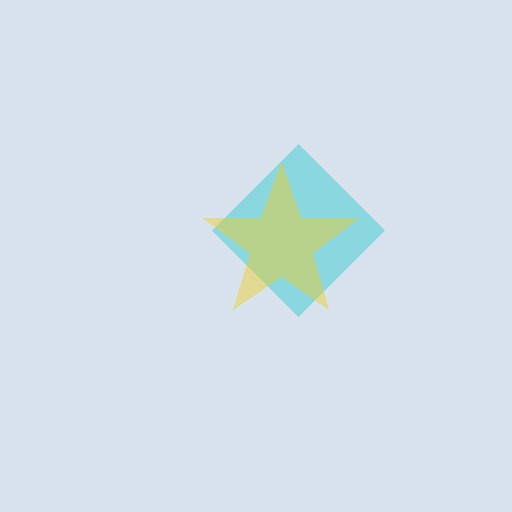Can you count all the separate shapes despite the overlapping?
Yes, there are 2 separate shapes.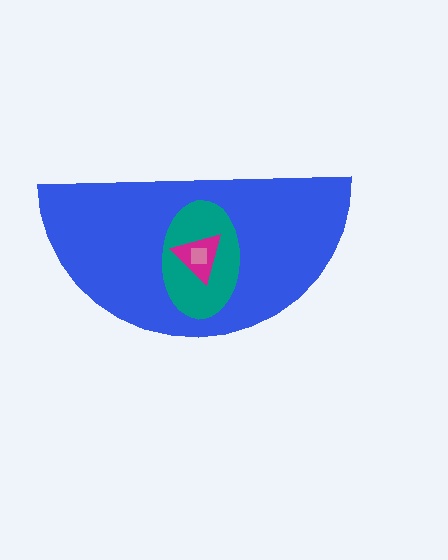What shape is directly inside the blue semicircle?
The teal ellipse.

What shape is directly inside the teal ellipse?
The magenta triangle.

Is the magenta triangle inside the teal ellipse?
Yes.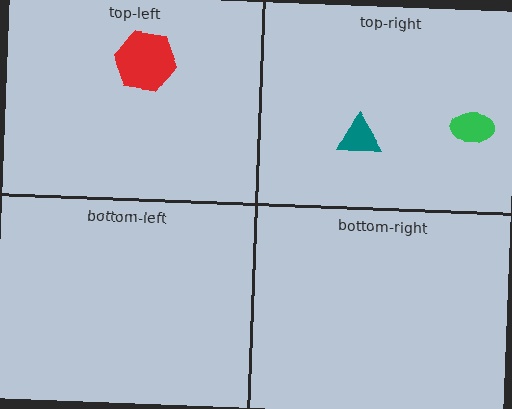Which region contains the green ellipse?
The top-right region.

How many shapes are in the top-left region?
1.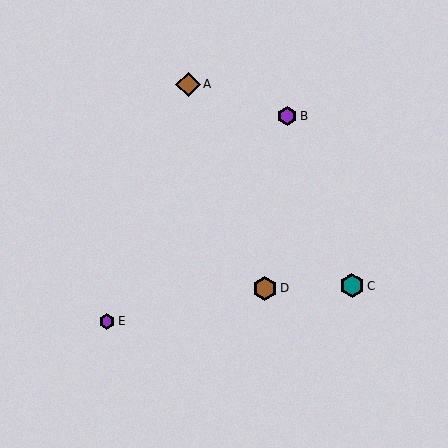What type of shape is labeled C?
Shape C is a teal hexagon.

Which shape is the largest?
The teal hexagon (labeled C) is the largest.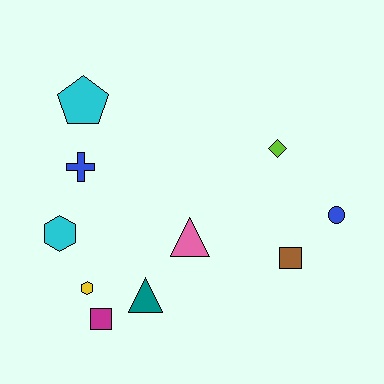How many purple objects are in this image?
There are no purple objects.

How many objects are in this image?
There are 10 objects.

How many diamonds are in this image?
There is 1 diamond.